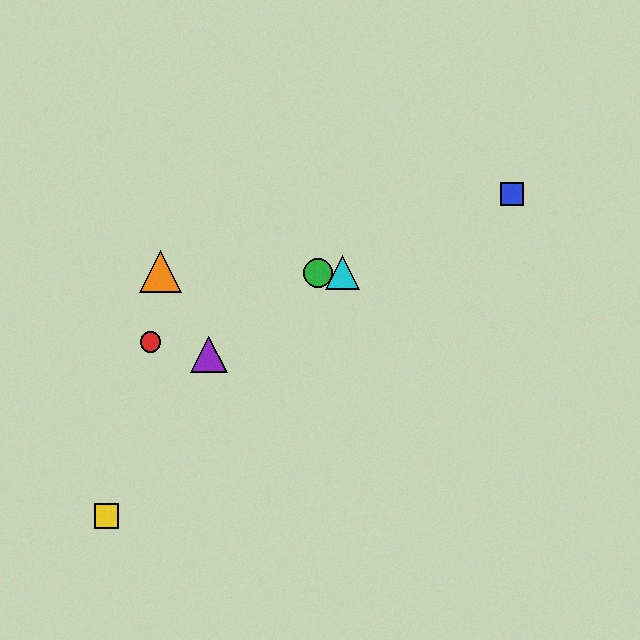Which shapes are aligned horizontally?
The green circle, the orange triangle, the cyan triangle are aligned horizontally.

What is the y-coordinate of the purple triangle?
The purple triangle is at y≈354.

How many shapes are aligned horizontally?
3 shapes (the green circle, the orange triangle, the cyan triangle) are aligned horizontally.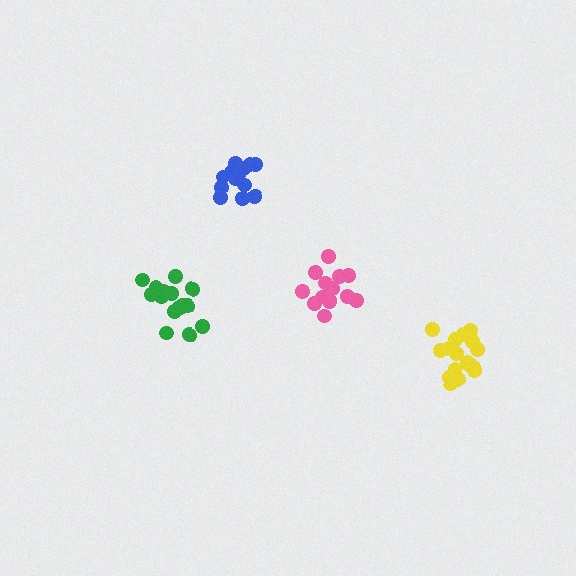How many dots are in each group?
Group 1: 15 dots, Group 2: 19 dots, Group 3: 16 dots, Group 4: 14 dots (64 total).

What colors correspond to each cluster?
The clusters are colored: blue, yellow, green, pink.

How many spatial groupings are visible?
There are 4 spatial groupings.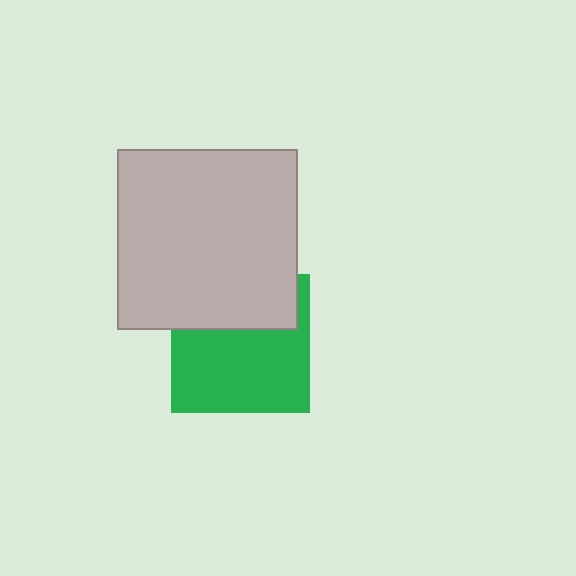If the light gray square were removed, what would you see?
You would see the complete green square.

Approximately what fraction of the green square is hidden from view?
Roughly 37% of the green square is hidden behind the light gray square.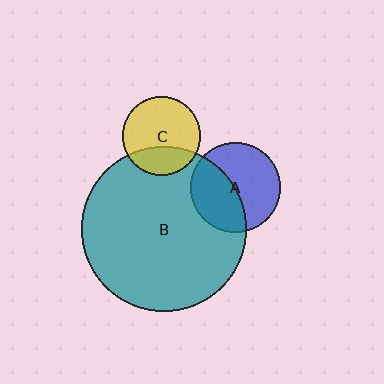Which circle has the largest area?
Circle B (teal).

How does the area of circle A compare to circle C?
Approximately 1.3 times.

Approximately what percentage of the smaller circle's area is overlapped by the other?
Approximately 45%.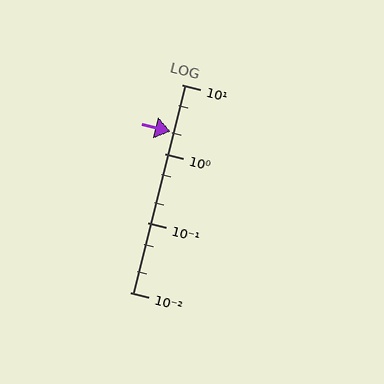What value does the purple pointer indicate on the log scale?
The pointer indicates approximately 2.1.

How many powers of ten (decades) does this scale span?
The scale spans 3 decades, from 0.01 to 10.